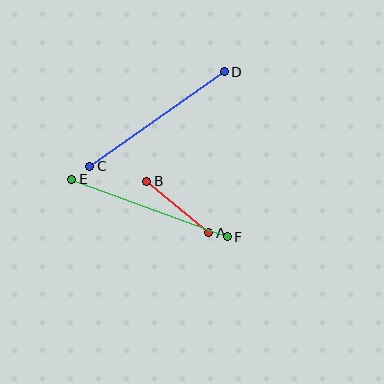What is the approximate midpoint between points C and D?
The midpoint is at approximately (157, 119) pixels.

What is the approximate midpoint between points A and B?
The midpoint is at approximately (178, 207) pixels.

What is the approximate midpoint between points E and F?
The midpoint is at approximately (150, 208) pixels.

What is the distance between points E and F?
The distance is approximately 166 pixels.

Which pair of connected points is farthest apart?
Points E and F are farthest apart.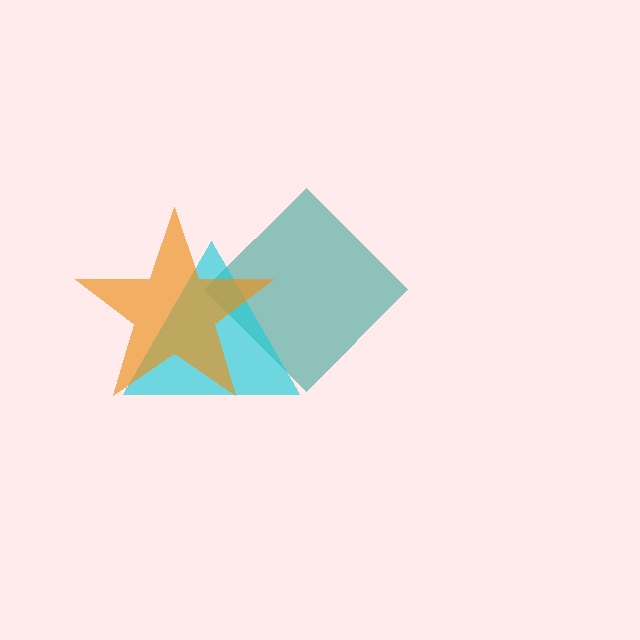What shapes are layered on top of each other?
The layered shapes are: a teal diamond, a cyan triangle, an orange star.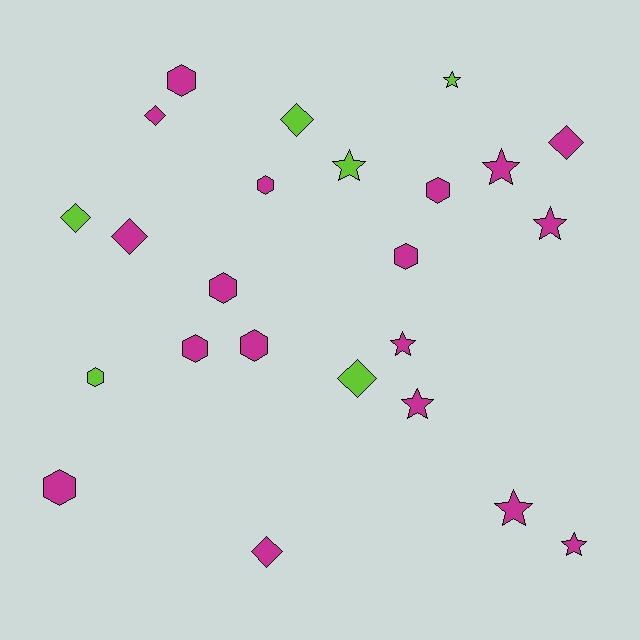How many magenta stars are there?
There are 6 magenta stars.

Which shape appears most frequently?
Hexagon, with 9 objects.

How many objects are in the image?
There are 24 objects.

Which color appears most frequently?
Magenta, with 18 objects.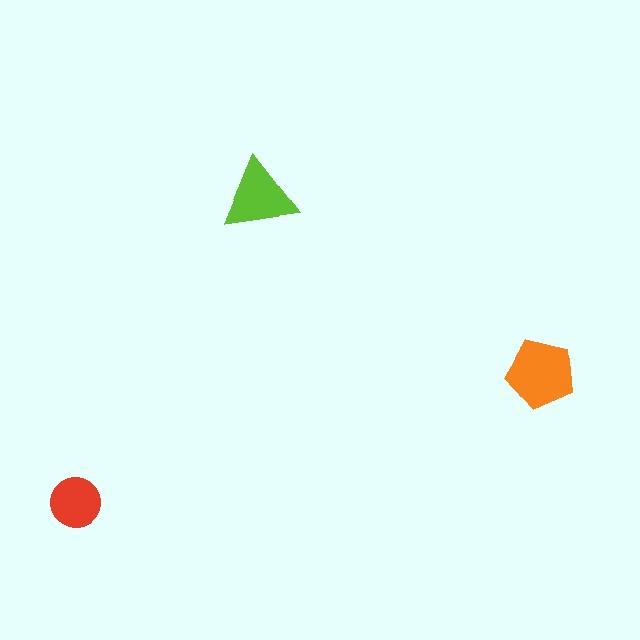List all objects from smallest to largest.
The red circle, the lime triangle, the orange pentagon.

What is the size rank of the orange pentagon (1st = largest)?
1st.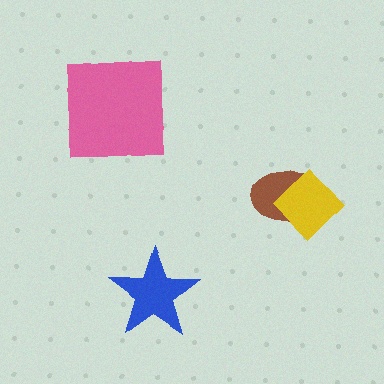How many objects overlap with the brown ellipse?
1 object overlaps with the brown ellipse.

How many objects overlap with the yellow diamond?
1 object overlaps with the yellow diamond.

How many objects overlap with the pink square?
0 objects overlap with the pink square.